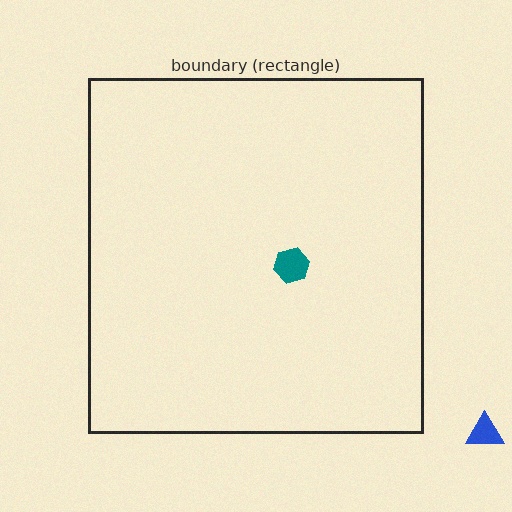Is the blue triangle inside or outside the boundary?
Outside.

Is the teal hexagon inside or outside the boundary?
Inside.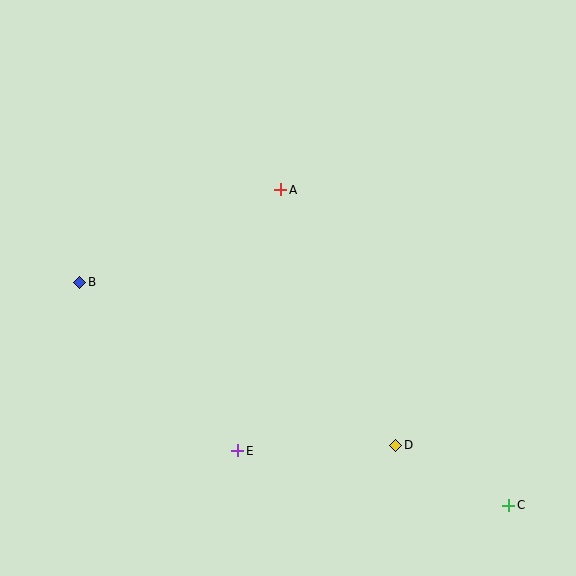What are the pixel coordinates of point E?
Point E is at (238, 451).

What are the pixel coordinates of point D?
Point D is at (396, 445).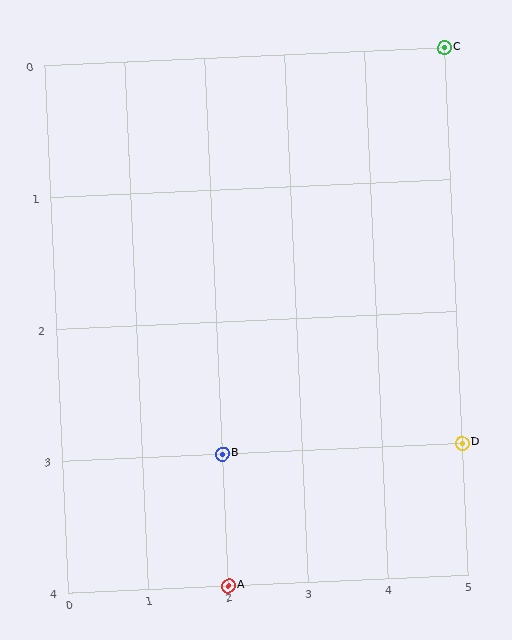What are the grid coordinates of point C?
Point C is at grid coordinates (5, 0).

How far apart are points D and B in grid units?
Points D and B are 3 columns apart.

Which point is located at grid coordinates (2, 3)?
Point B is at (2, 3).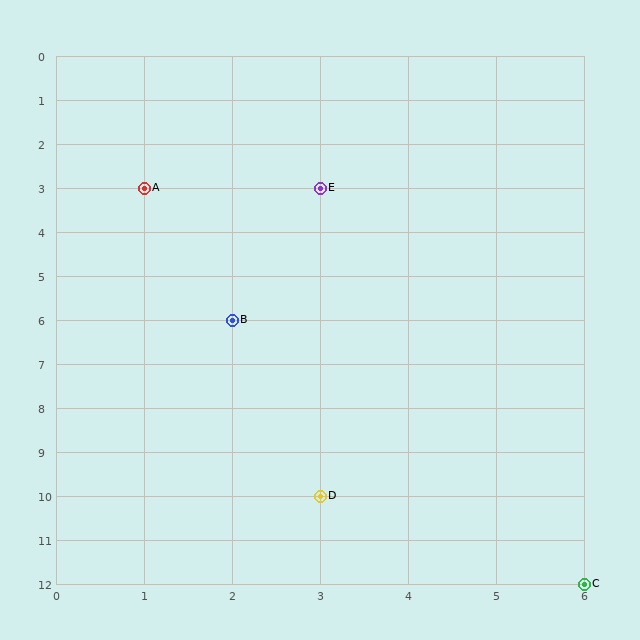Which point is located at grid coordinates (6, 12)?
Point C is at (6, 12).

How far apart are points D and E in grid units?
Points D and E are 7 rows apart.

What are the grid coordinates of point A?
Point A is at grid coordinates (1, 3).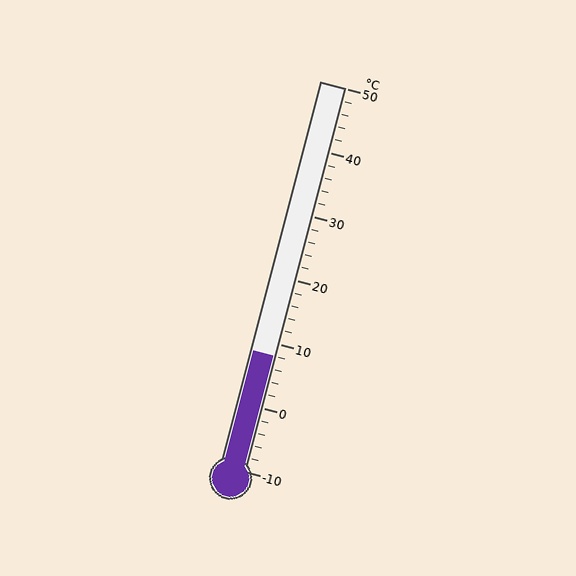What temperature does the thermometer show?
The thermometer shows approximately 8°C.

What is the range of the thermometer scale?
The thermometer scale ranges from -10°C to 50°C.